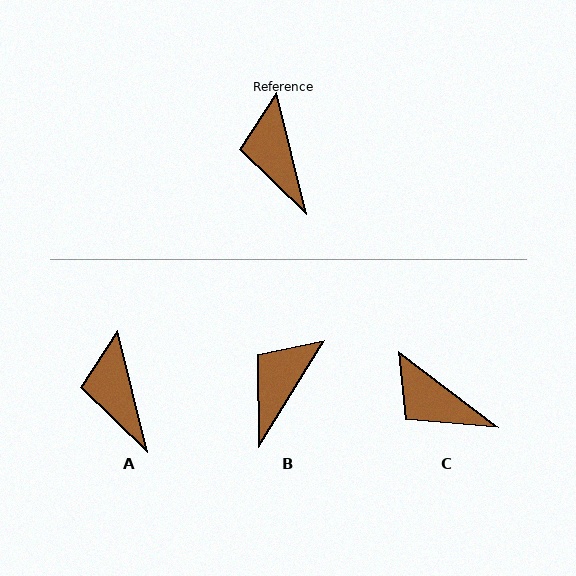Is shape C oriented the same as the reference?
No, it is off by about 40 degrees.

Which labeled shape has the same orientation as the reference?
A.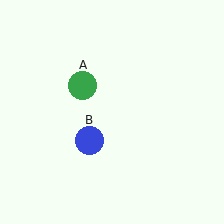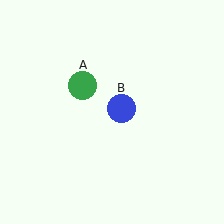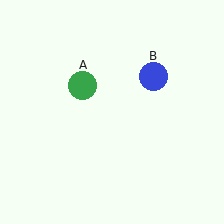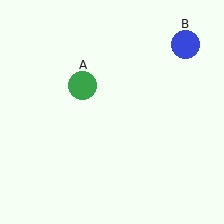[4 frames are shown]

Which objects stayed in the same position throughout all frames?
Green circle (object A) remained stationary.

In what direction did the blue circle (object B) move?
The blue circle (object B) moved up and to the right.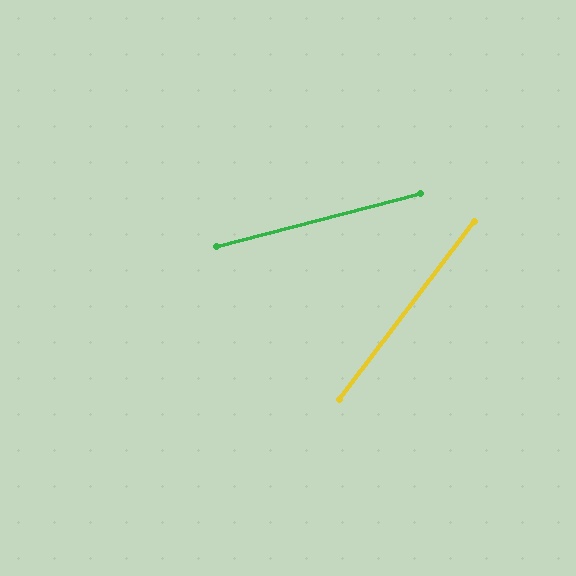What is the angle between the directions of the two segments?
Approximately 38 degrees.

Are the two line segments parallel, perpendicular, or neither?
Neither parallel nor perpendicular — they differ by about 38°.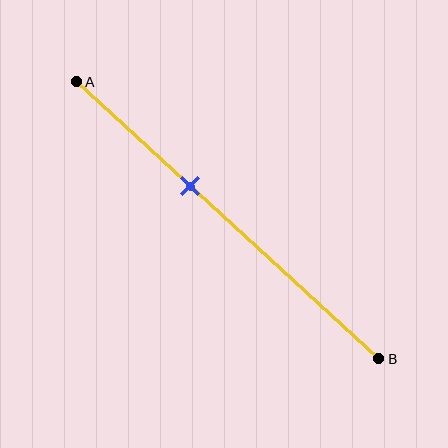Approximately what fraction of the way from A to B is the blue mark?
The blue mark is approximately 40% of the way from A to B.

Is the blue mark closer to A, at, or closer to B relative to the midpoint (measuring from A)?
The blue mark is closer to point A than the midpoint of segment AB.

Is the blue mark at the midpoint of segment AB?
No, the mark is at about 40% from A, not at the 50% midpoint.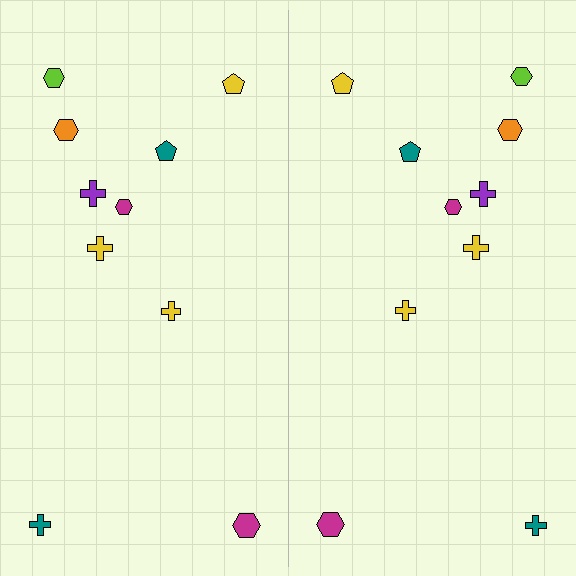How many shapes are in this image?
There are 20 shapes in this image.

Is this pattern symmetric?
Yes, this pattern has bilateral (reflection) symmetry.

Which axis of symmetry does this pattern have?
The pattern has a vertical axis of symmetry running through the center of the image.